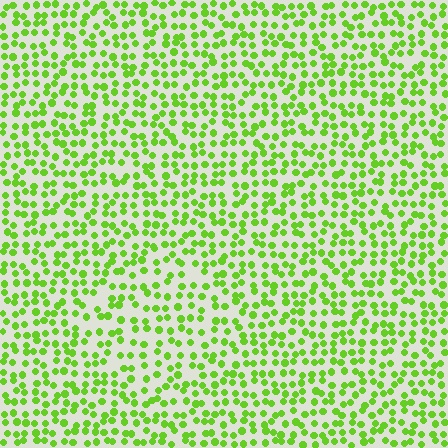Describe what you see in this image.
The image contains small lime elements arranged at two different densities. A diamond-shaped region is visible where the elements are less densely packed than the surrounding area.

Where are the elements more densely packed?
The elements are more densely packed outside the diamond boundary.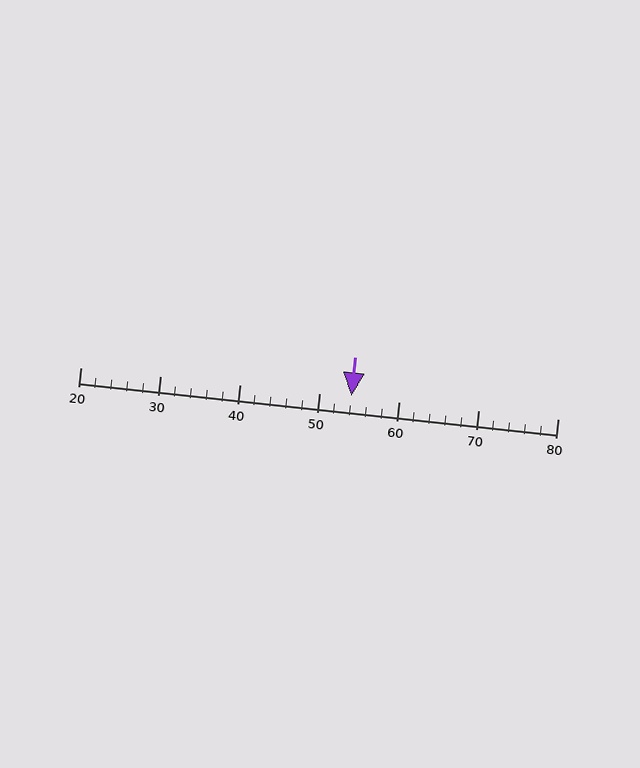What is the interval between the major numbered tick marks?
The major tick marks are spaced 10 units apart.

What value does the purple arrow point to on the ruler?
The purple arrow points to approximately 54.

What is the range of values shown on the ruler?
The ruler shows values from 20 to 80.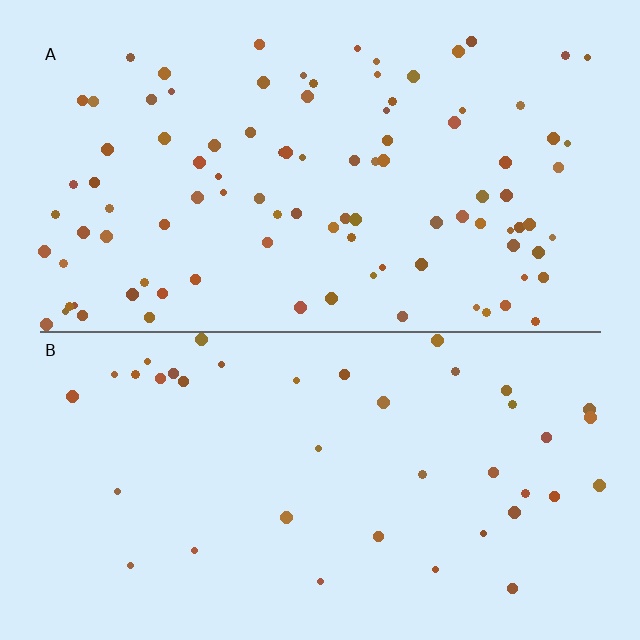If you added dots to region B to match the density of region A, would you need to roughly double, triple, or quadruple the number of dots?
Approximately double.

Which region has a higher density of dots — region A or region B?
A (the top).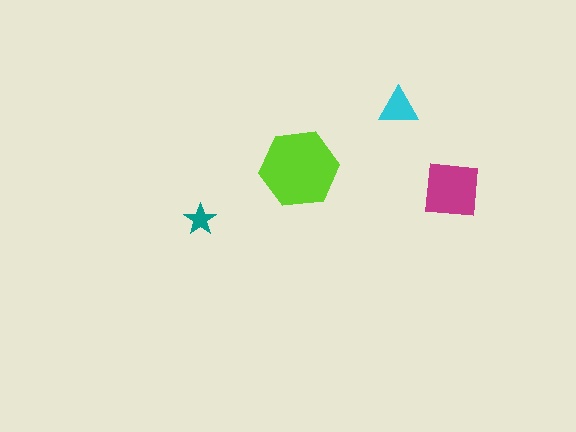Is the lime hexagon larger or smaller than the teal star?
Larger.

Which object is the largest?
The lime hexagon.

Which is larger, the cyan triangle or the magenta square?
The magenta square.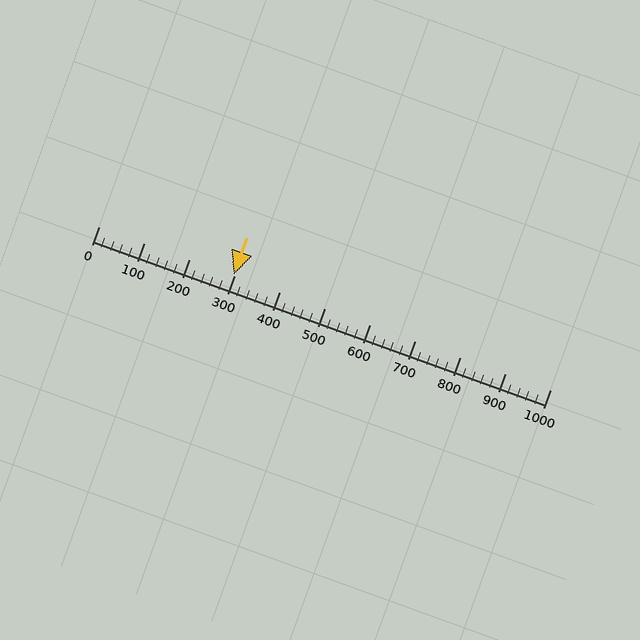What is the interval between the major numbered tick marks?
The major tick marks are spaced 100 units apart.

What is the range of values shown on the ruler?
The ruler shows values from 0 to 1000.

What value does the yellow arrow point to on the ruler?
The yellow arrow points to approximately 299.